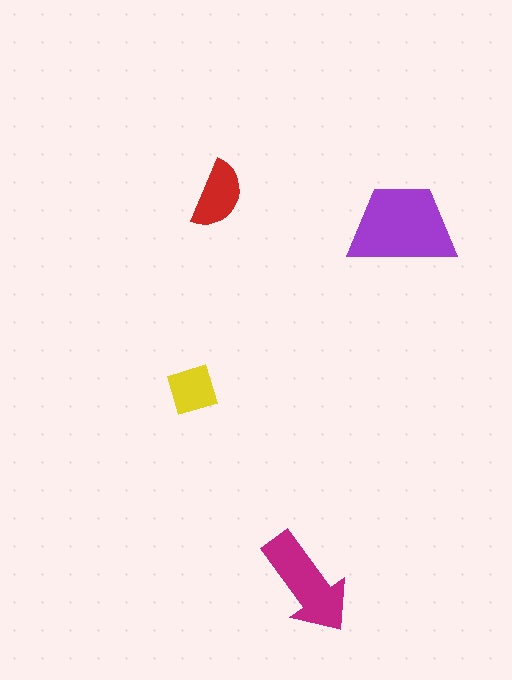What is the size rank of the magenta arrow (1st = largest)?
2nd.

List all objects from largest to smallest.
The purple trapezoid, the magenta arrow, the red semicircle, the yellow diamond.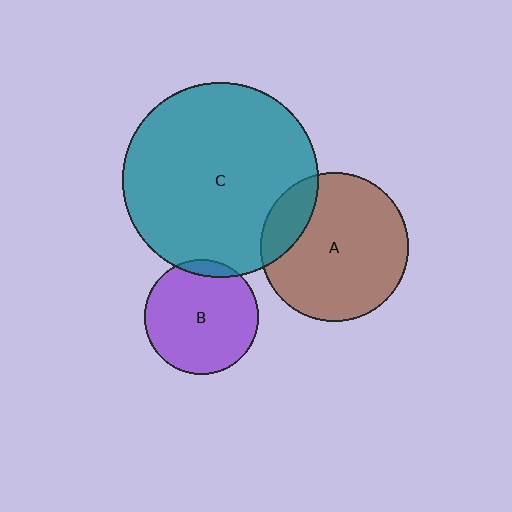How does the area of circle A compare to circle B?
Approximately 1.7 times.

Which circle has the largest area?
Circle C (teal).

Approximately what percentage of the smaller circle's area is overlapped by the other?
Approximately 5%.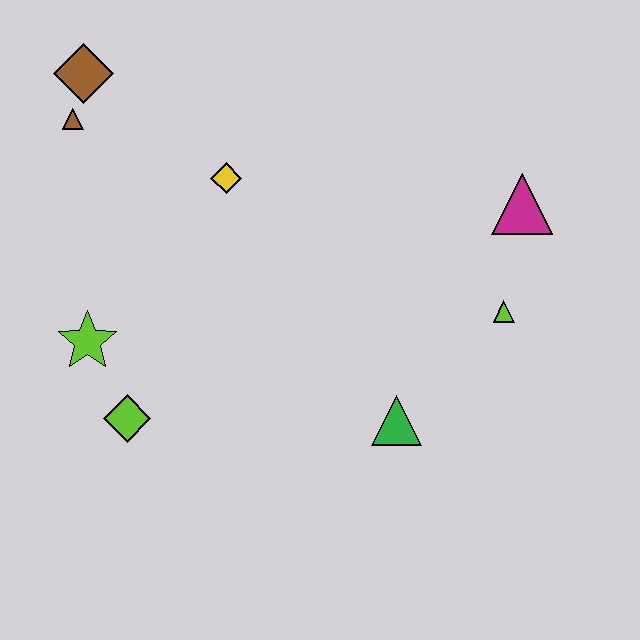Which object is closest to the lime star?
The lime diamond is closest to the lime star.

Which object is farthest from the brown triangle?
The lime triangle is farthest from the brown triangle.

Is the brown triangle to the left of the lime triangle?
Yes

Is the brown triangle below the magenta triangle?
No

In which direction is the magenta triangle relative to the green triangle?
The magenta triangle is above the green triangle.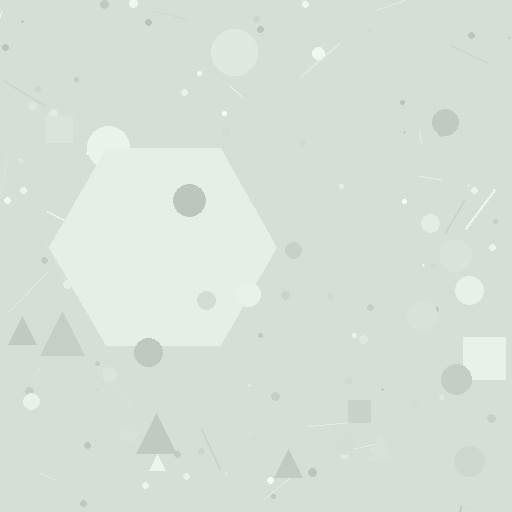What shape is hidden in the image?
A hexagon is hidden in the image.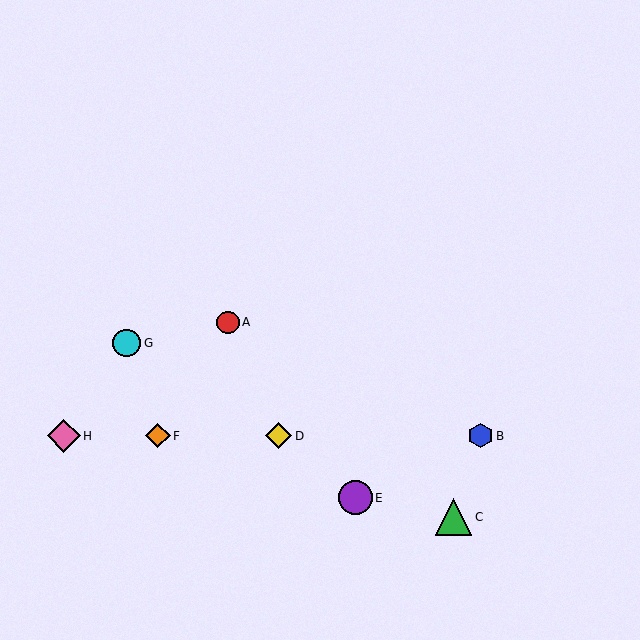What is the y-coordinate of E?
Object E is at y≈498.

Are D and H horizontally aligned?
Yes, both are at y≈436.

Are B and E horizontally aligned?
No, B is at y≈436 and E is at y≈498.